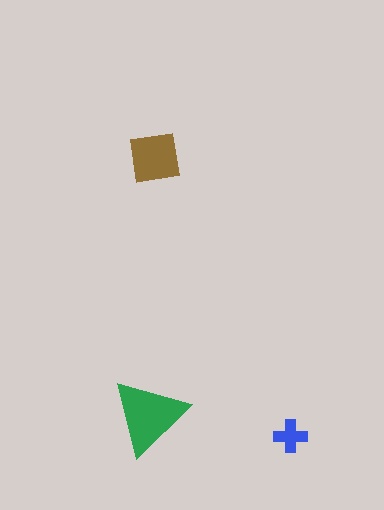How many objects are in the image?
There are 3 objects in the image.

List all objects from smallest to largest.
The blue cross, the brown square, the green triangle.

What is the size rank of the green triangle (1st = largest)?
1st.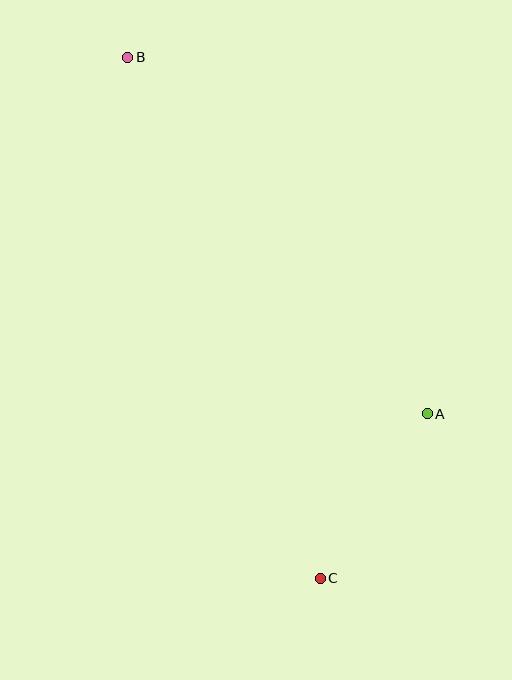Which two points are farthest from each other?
Points B and C are farthest from each other.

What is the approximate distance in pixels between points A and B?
The distance between A and B is approximately 465 pixels.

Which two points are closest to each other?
Points A and C are closest to each other.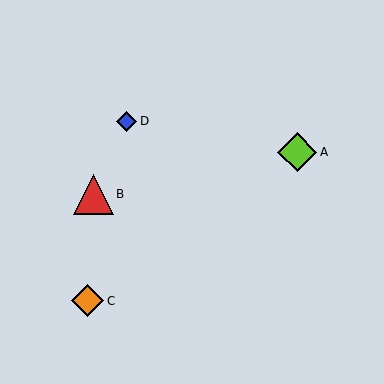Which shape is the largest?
The red triangle (labeled B) is the largest.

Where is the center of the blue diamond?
The center of the blue diamond is at (127, 121).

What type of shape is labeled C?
Shape C is an orange diamond.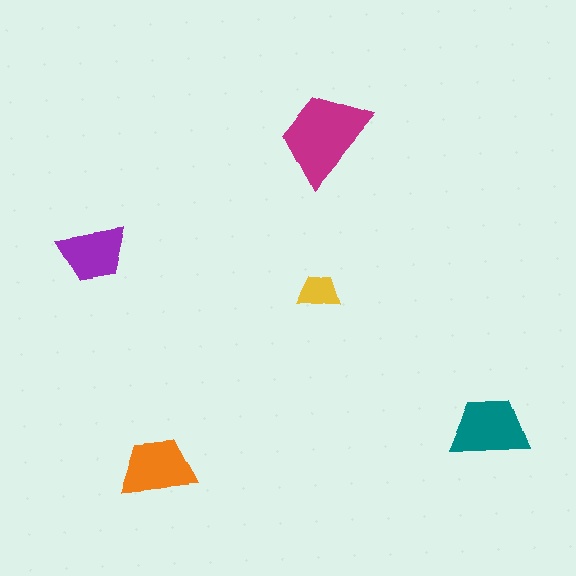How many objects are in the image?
There are 5 objects in the image.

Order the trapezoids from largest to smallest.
the magenta one, the teal one, the orange one, the purple one, the yellow one.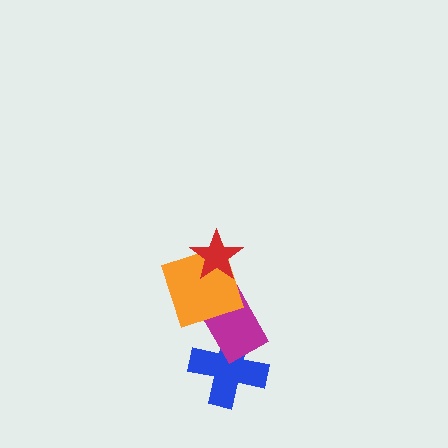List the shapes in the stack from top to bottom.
From top to bottom: the red star, the orange square, the magenta rectangle, the blue cross.